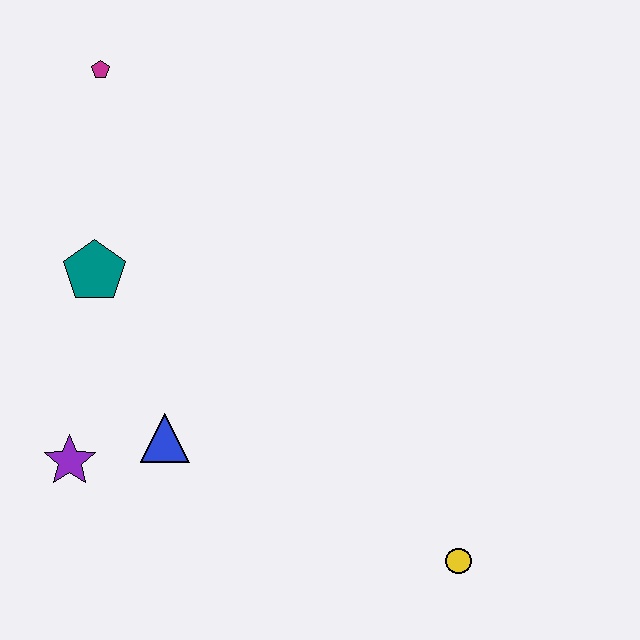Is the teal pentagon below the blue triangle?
No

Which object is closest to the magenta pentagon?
The teal pentagon is closest to the magenta pentagon.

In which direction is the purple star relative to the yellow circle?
The purple star is to the left of the yellow circle.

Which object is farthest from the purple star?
The yellow circle is farthest from the purple star.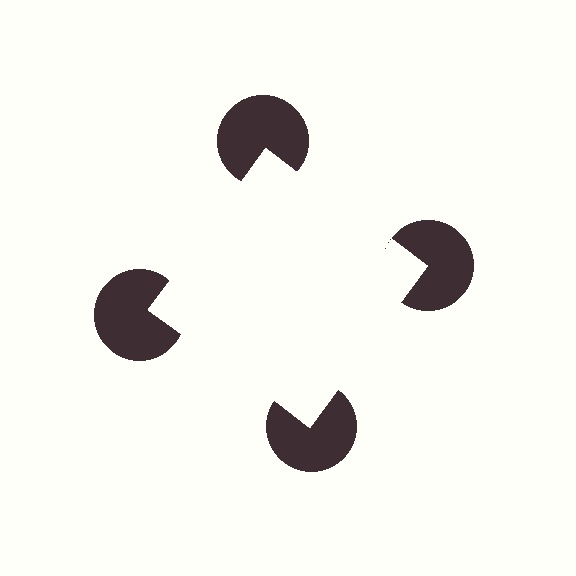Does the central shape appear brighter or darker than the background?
It typically appears slightly brighter than the background, even though no actual brightness change is drawn.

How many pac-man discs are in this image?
There are 4 — one at each vertex of the illusory square.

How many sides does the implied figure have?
4 sides.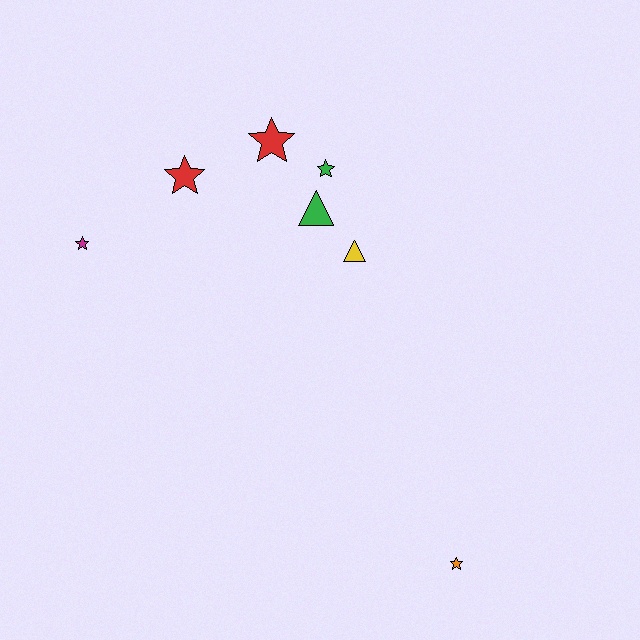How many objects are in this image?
There are 7 objects.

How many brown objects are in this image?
There are no brown objects.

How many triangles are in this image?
There are 2 triangles.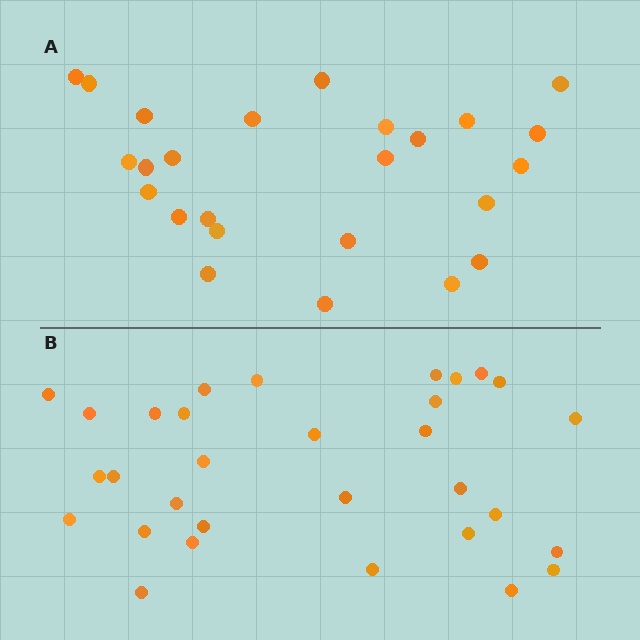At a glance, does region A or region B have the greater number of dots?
Region B (the bottom region) has more dots.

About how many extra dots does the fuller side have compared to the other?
Region B has about 6 more dots than region A.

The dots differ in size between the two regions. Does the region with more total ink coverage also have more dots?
No. Region A has more total ink coverage because its dots are larger, but region B actually contains more individual dots. Total area can be misleading — the number of items is what matters here.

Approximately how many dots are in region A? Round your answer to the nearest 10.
About 20 dots. (The exact count is 25, which rounds to 20.)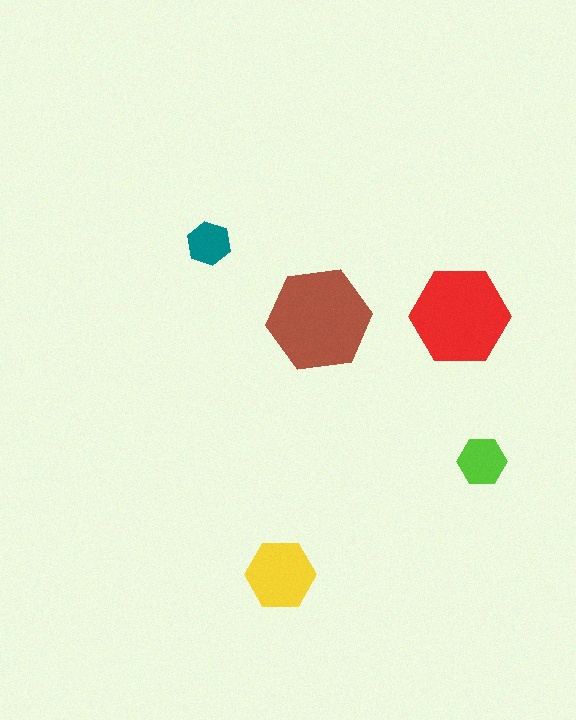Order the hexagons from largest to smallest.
the brown one, the red one, the yellow one, the lime one, the teal one.